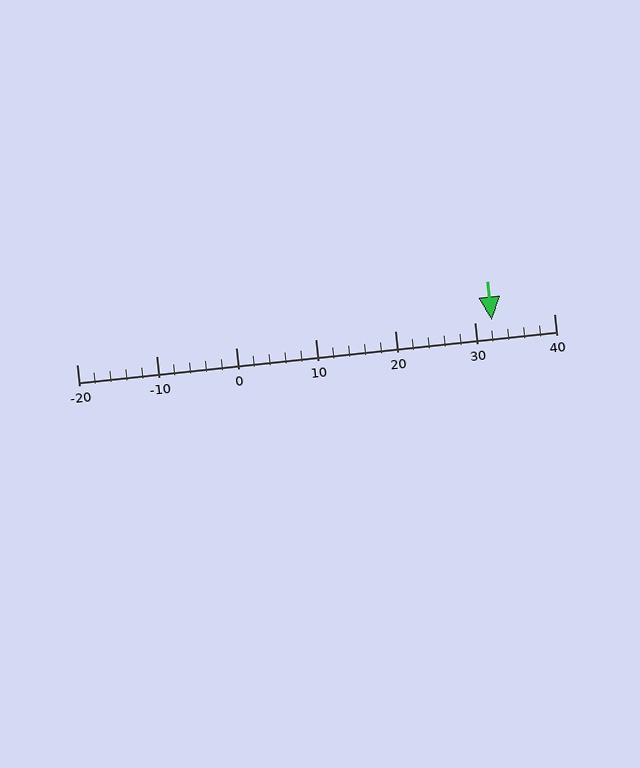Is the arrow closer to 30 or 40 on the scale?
The arrow is closer to 30.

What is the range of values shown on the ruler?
The ruler shows values from -20 to 40.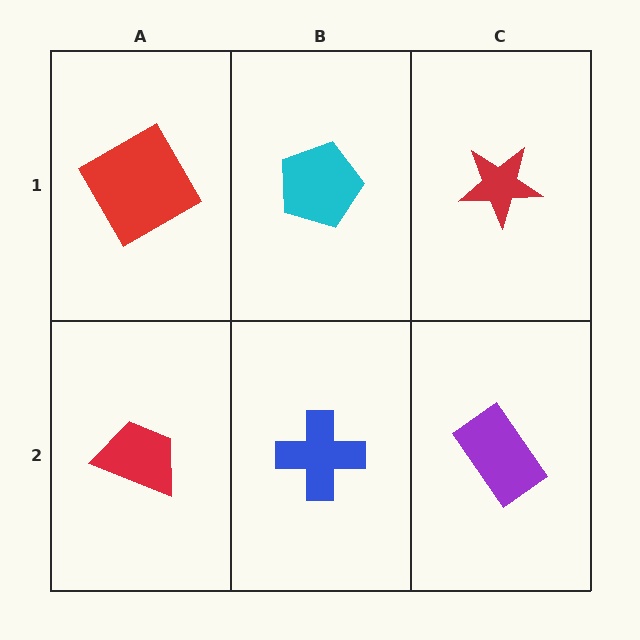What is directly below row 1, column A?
A red trapezoid.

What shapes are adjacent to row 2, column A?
A red square (row 1, column A), a blue cross (row 2, column B).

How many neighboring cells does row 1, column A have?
2.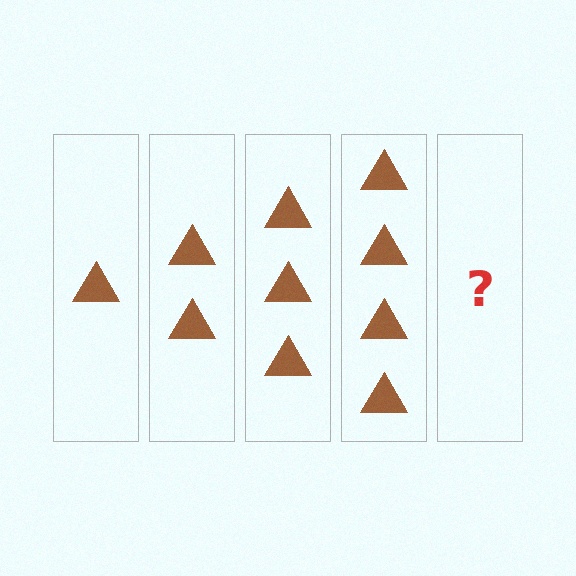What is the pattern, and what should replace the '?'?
The pattern is that each step adds one more triangle. The '?' should be 5 triangles.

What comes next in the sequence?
The next element should be 5 triangles.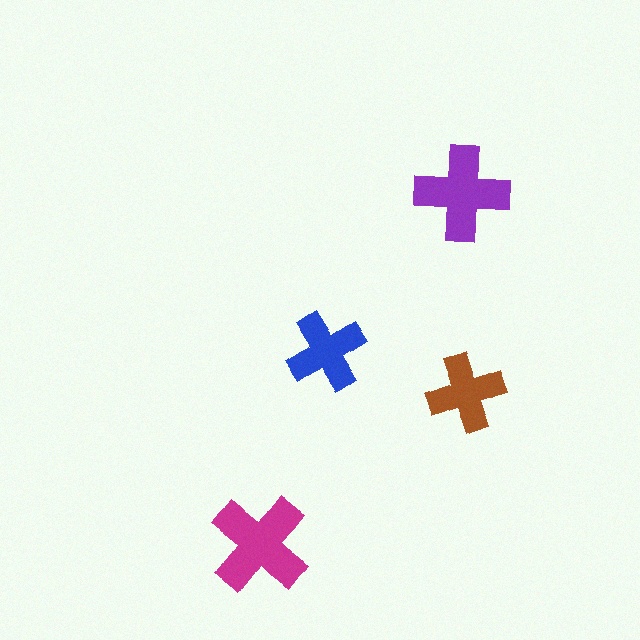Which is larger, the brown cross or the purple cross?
The purple one.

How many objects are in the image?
There are 4 objects in the image.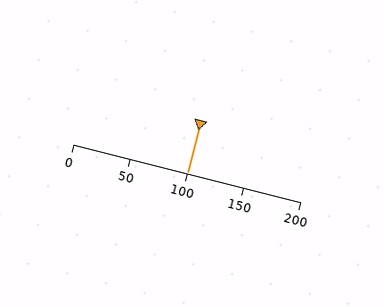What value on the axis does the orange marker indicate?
The marker indicates approximately 100.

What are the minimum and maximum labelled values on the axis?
The axis runs from 0 to 200.